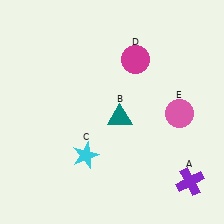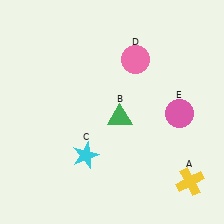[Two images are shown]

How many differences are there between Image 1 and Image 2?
There are 3 differences between the two images.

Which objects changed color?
A changed from purple to yellow. B changed from teal to green. D changed from magenta to pink.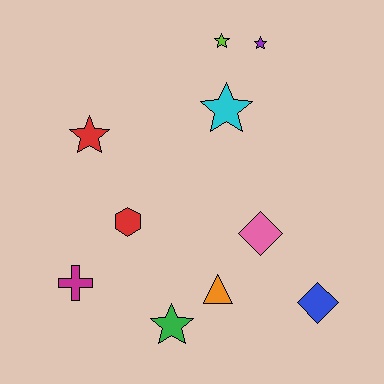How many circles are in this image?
There are no circles.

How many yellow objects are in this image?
There are no yellow objects.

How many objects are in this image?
There are 10 objects.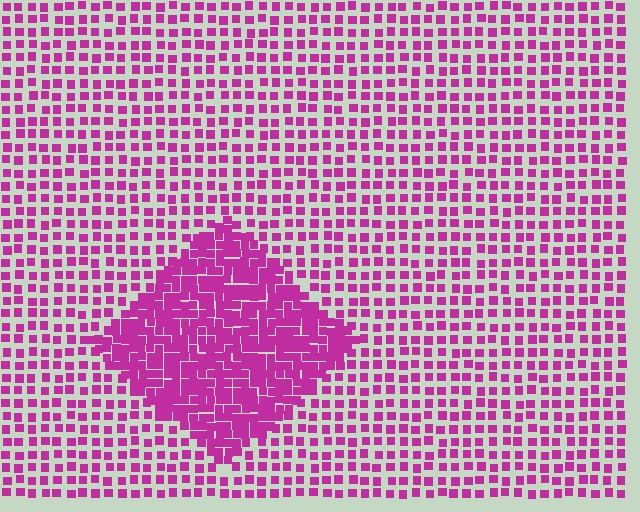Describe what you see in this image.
The image contains small magenta elements arranged at two different densities. A diamond-shaped region is visible where the elements are more densely packed than the surrounding area.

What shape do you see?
I see a diamond.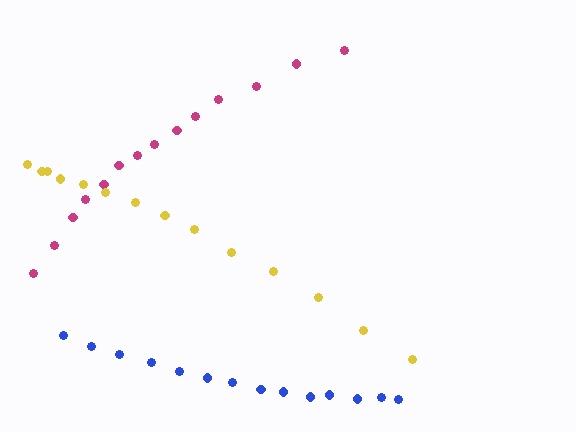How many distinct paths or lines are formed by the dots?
There are 3 distinct paths.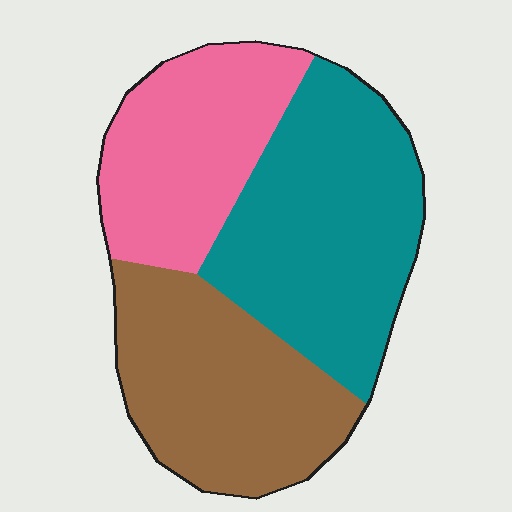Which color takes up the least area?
Pink, at roughly 25%.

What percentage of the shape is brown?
Brown covers 33% of the shape.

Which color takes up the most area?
Teal, at roughly 40%.